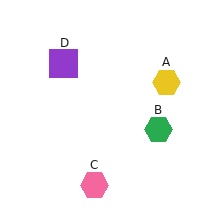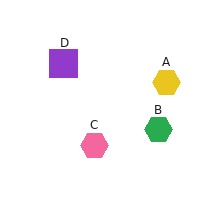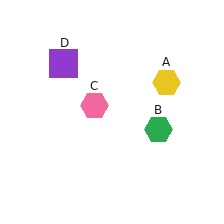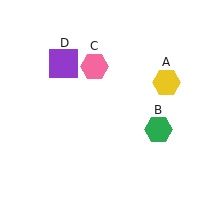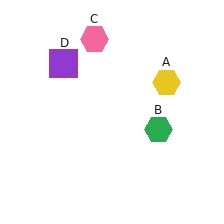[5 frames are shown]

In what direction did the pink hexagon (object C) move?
The pink hexagon (object C) moved up.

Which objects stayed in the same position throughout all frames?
Yellow hexagon (object A) and green hexagon (object B) and purple square (object D) remained stationary.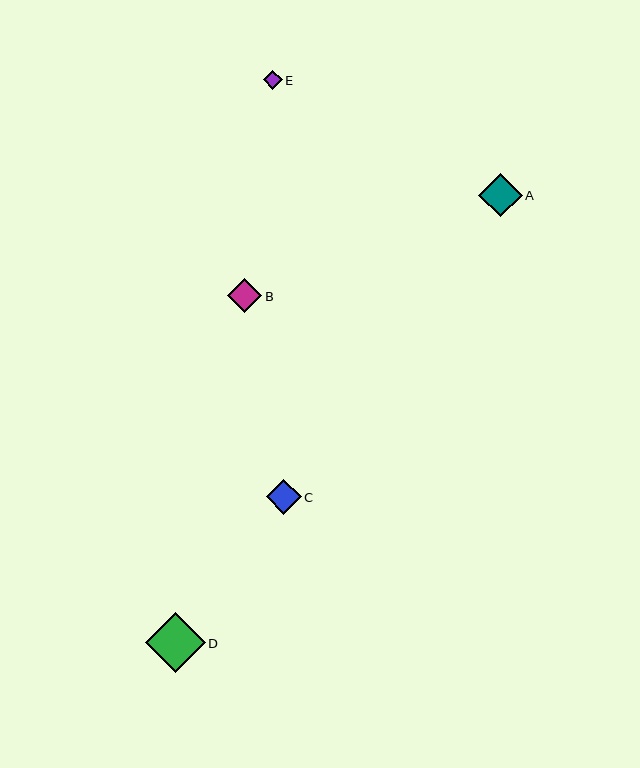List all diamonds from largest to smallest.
From largest to smallest: D, A, C, B, E.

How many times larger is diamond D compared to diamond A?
Diamond D is approximately 1.4 times the size of diamond A.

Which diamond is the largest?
Diamond D is the largest with a size of approximately 60 pixels.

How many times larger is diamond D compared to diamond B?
Diamond D is approximately 1.8 times the size of diamond B.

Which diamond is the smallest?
Diamond E is the smallest with a size of approximately 19 pixels.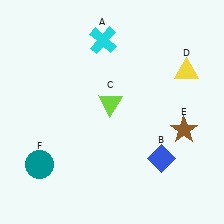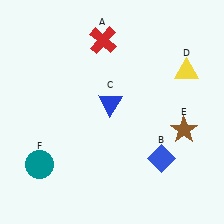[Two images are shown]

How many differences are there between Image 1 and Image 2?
There are 2 differences between the two images.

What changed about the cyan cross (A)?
In Image 1, A is cyan. In Image 2, it changed to red.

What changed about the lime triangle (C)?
In Image 1, C is lime. In Image 2, it changed to blue.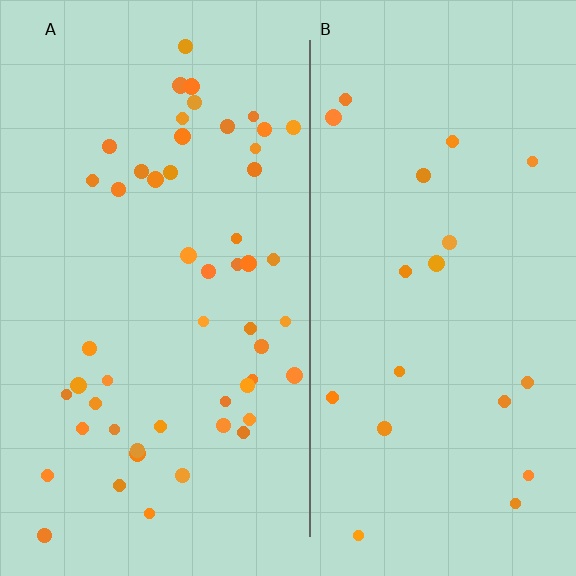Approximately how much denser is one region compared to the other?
Approximately 2.6× — region A over region B.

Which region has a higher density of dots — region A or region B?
A (the left).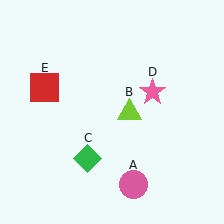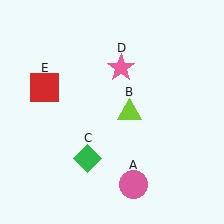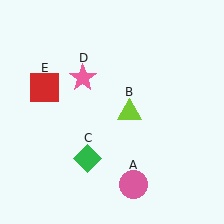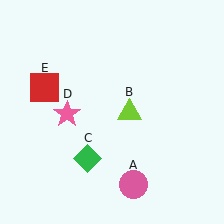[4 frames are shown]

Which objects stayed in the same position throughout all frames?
Pink circle (object A) and lime triangle (object B) and green diamond (object C) and red square (object E) remained stationary.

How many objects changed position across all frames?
1 object changed position: pink star (object D).